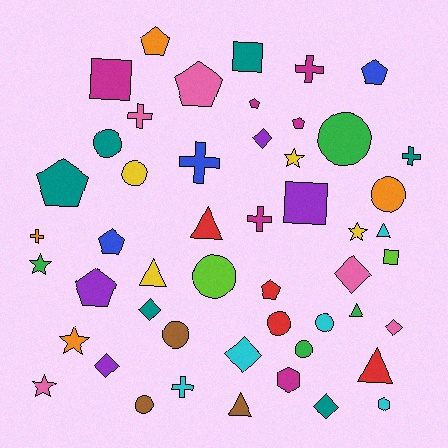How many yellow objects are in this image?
There are 4 yellow objects.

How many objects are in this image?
There are 50 objects.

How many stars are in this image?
There are 5 stars.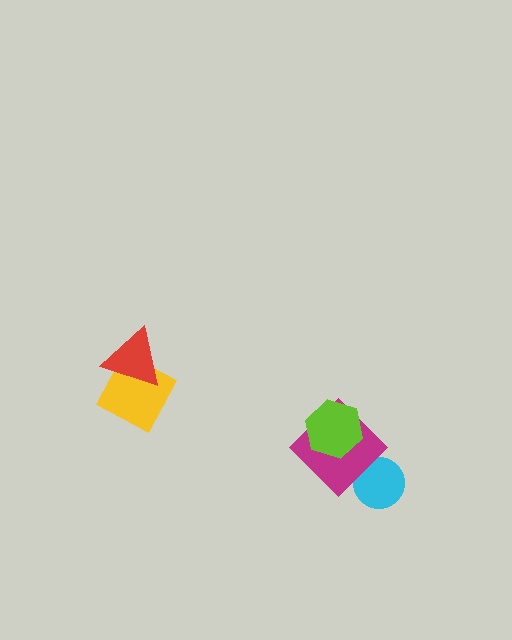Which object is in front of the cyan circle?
The magenta diamond is in front of the cyan circle.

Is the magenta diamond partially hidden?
Yes, it is partially covered by another shape.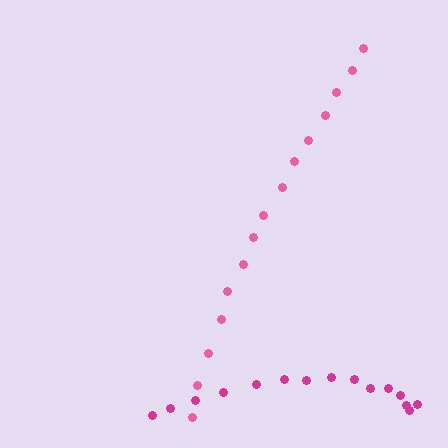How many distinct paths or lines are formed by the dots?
There are 2 distinct paths.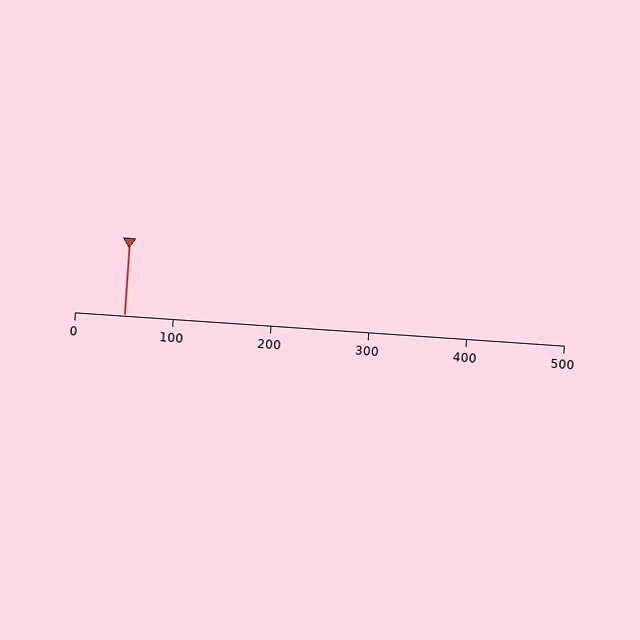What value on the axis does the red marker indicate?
The marker indicates approximately 50.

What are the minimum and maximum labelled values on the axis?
The axis runs from 0 to 500.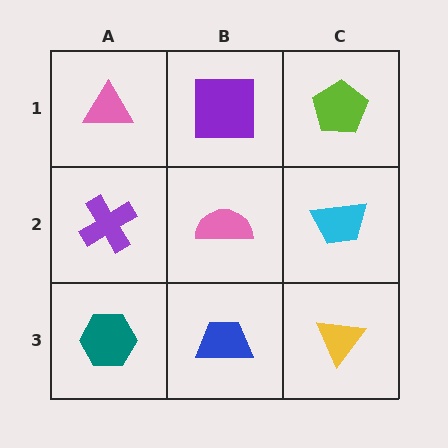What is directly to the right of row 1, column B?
A lime pentagon.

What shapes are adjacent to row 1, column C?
A cyan trapezoid (row 2, column C), a purple square (row 1, column B).